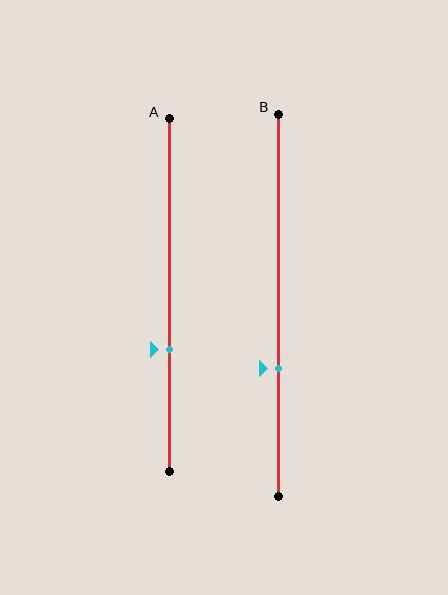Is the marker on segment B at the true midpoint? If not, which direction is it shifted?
No, the marker on segment B is shifted downward by about 17% of the segment length.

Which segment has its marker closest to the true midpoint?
Segment A has its marker closest to the true midpoint.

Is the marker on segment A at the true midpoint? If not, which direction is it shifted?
No, the marker on segment A is shifted downward by about 16% of the segment length.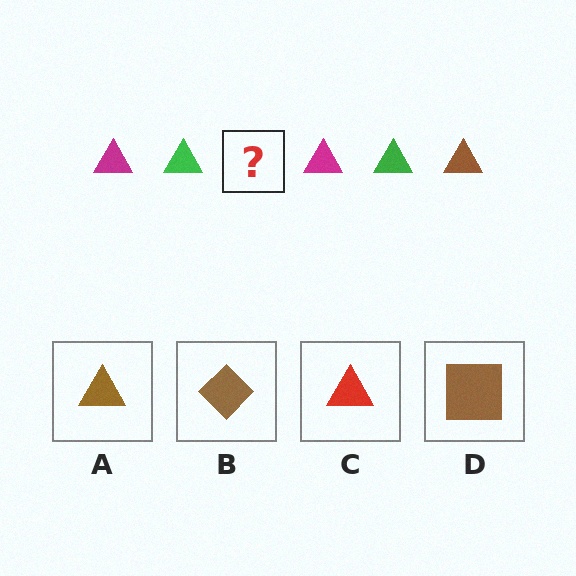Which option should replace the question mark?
Option A.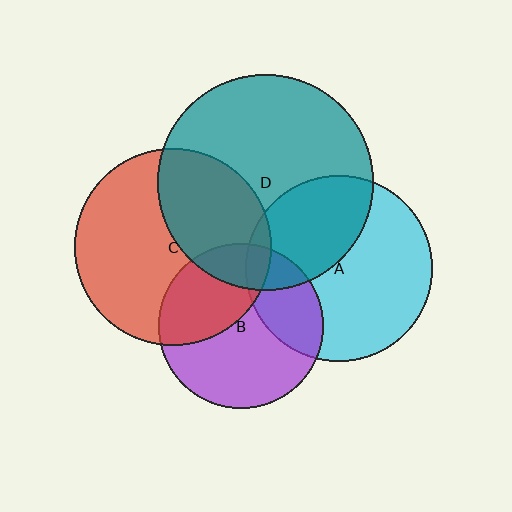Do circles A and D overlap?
Yes.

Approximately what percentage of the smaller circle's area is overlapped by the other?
Approximately 35%.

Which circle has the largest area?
Circle D (teal).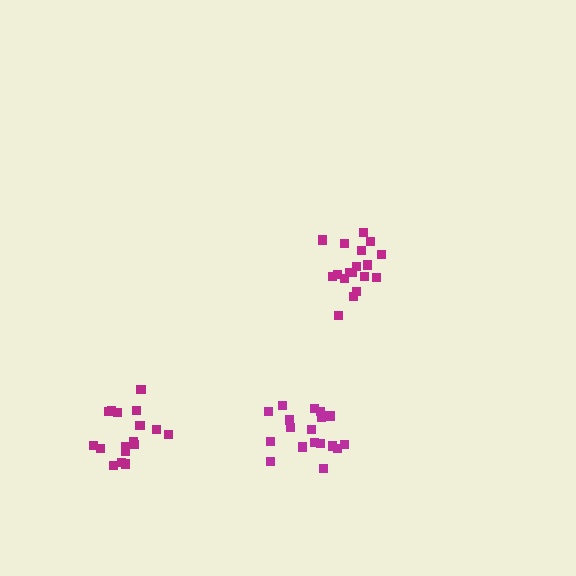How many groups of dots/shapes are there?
There are 3 groups.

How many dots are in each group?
Group 1: 18 dots, Group 2: 18 dots, Group 3: 18 dots (54 total).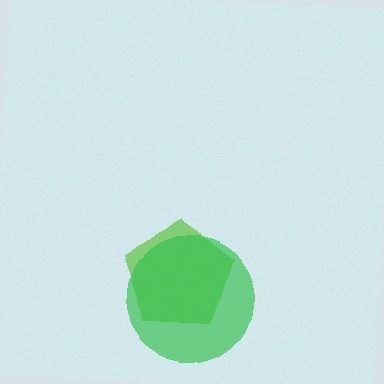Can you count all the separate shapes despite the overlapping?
Yes, there are 2 separate shapes.